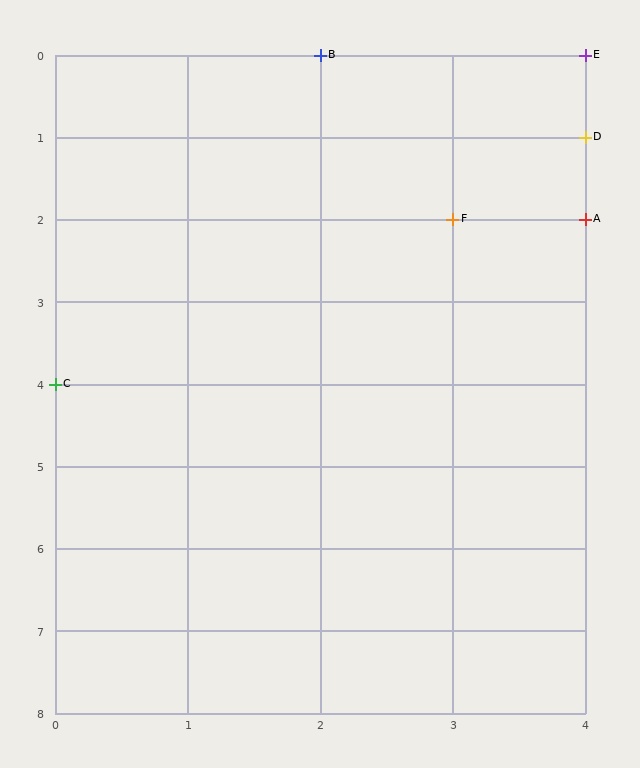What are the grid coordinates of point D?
Point D is at grid coordinates (4, 1).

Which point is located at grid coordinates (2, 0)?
Point B is at (2, 0).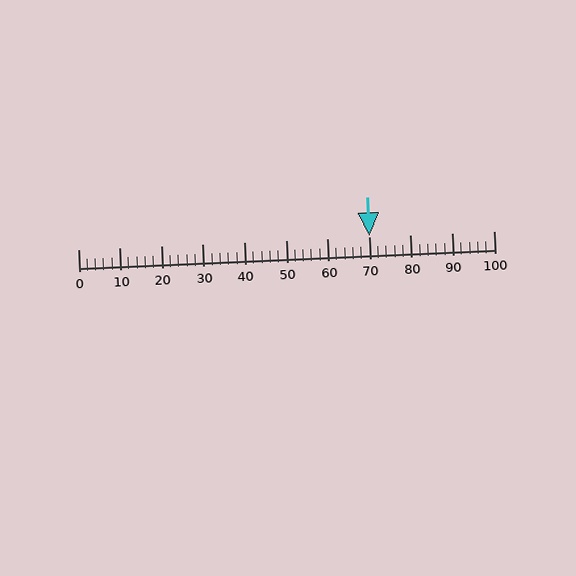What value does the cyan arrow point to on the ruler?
The cyan arrow points to approximately 70.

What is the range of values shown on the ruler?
The ruler shows values from 0 to 100.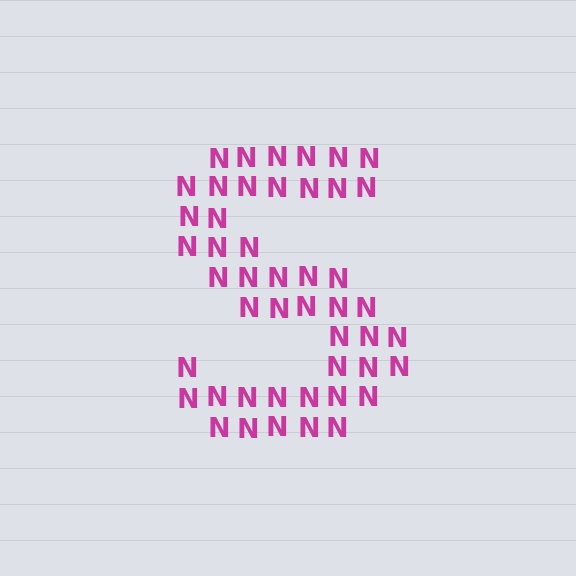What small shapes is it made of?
It is made of small letter N's.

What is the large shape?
The large shape is the letter S.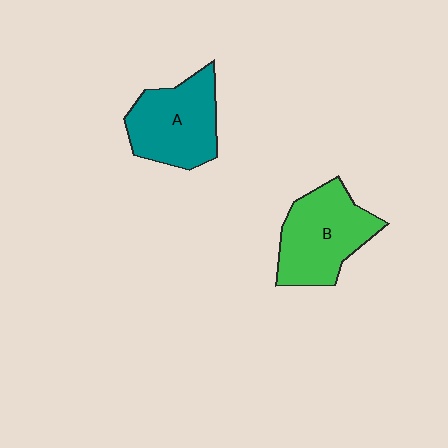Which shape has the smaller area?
Shape A (teal).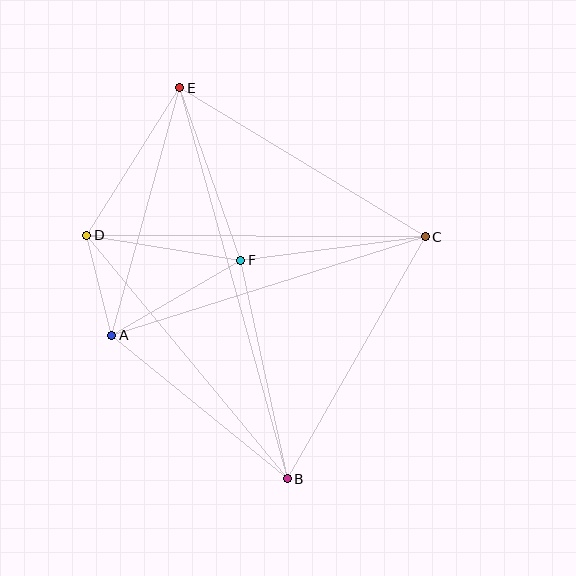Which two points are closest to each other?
Points A and D are closest to each other.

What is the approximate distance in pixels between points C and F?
The distance between C and F is approximately 186 pixels.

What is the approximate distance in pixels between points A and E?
The distance between A and E is approximately 257 pixels.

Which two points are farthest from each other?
Points B and E are farthest from each other.